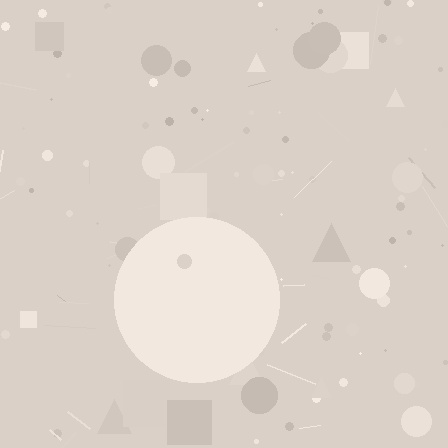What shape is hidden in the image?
A circle is hidden in the image.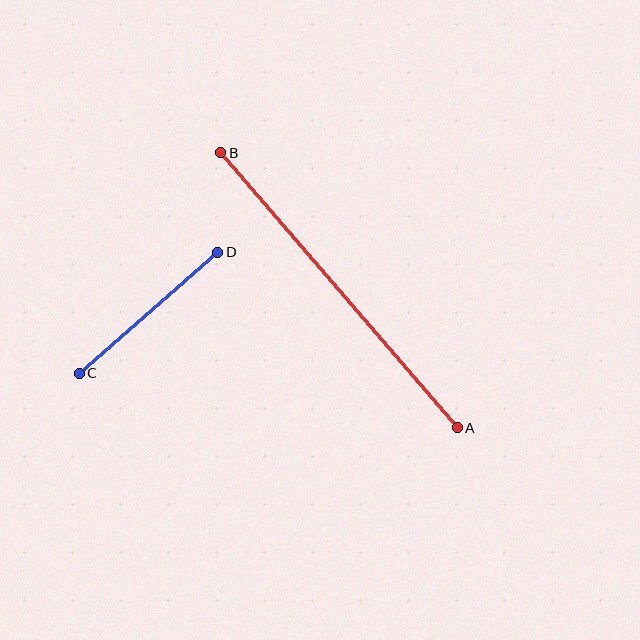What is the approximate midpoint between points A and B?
The midpoint is at approximately (339, 290) pixels.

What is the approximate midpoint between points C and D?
The midpoint is at approximately (148, 313) pixels.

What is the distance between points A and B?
The distance is approximately 363 pixels.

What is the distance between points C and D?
The distance is approximately 184 pixels.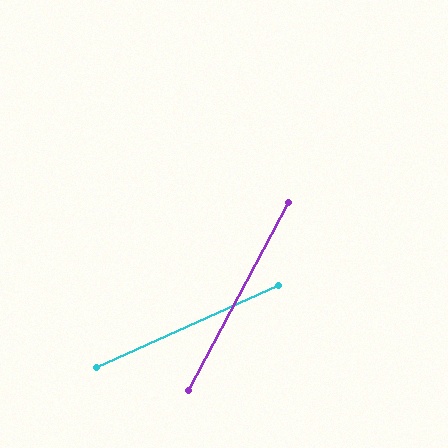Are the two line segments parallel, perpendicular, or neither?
Neither parallel nor perpendicular — they differ by about 38°.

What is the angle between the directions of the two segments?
Approximately 38 degrees.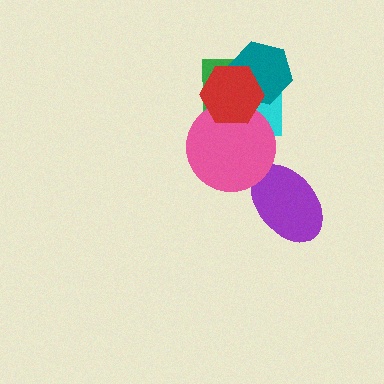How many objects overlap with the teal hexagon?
3 objects overlap with the teal hexagon.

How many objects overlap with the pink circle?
4 objects overlap with the pink circle.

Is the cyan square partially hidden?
Yes, it is partially covered by another shape.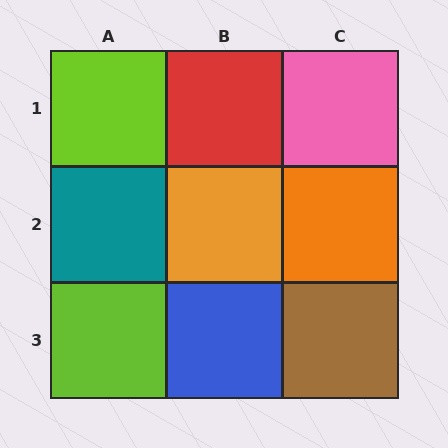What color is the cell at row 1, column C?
Pink.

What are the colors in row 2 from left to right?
Teal, orange, orange.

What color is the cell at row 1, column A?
Lime.